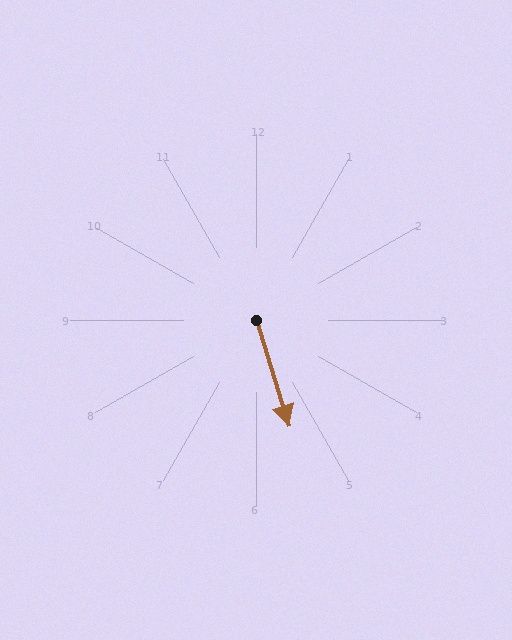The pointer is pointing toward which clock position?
Roughly 5 o'clock.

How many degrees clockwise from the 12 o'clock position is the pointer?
Approximately 163 degrees.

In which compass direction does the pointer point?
South.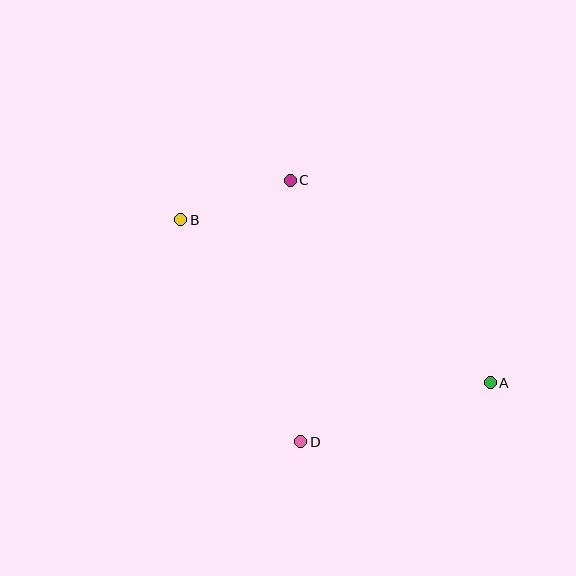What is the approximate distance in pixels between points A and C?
The distance between A and C is approximately 284 pixels.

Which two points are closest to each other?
Points B and C are closest to each other.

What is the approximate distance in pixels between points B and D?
The distance between B and D is approximately 252 pixels.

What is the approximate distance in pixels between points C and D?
The distance between C and D is approximately 261 pixels.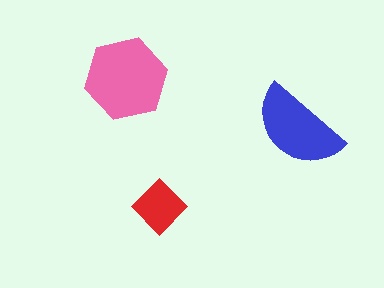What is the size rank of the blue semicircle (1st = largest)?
2nd.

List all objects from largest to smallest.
The pink hexagon, the blue semicircle, the red diamond.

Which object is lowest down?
The red diamond is bottommost.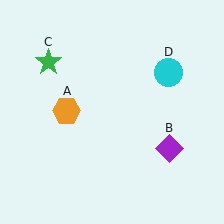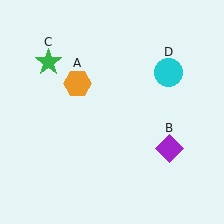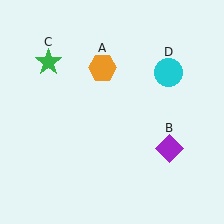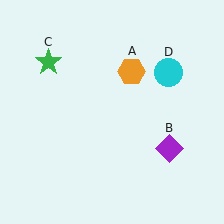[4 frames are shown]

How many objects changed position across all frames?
1 object changed position: orange hexagon (object A).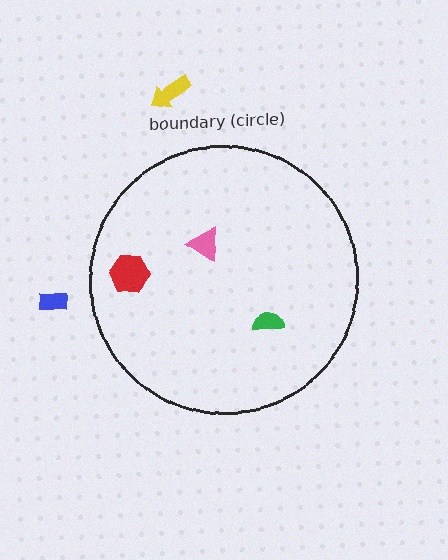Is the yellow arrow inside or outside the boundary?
Outside.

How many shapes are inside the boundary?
3 inside, 2 outside.